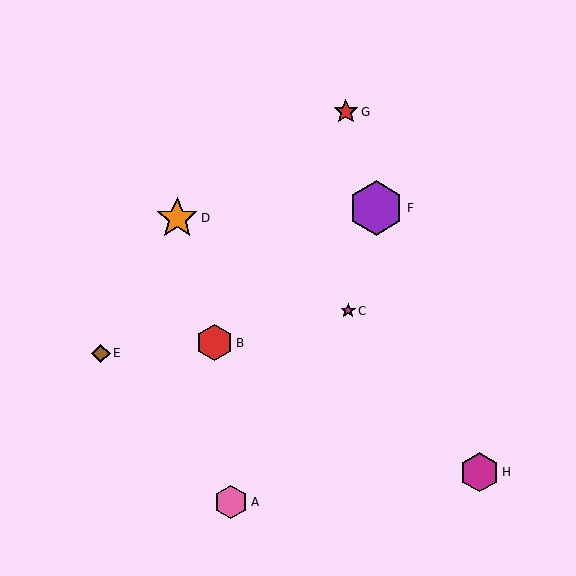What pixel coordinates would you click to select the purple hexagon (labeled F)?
Click at (376, 208) to select the purple hexagon F.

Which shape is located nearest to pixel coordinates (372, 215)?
The purple hexagon (labeled F) at (376, 208) is nearest to that location.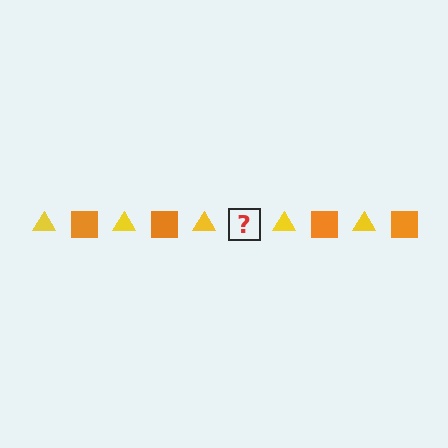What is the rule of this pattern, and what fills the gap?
The rule is that the pattern alternates between yellow triangle and orange square. The gap should be filled with an orange square.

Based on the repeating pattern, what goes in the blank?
The blank should be an orange square.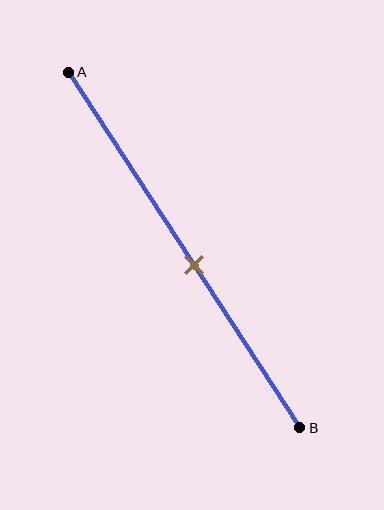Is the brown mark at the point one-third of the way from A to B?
No, the mark is at about 55% from A, not at the 33% one-third point.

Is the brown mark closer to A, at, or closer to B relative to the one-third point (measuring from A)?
The brown mark is closer to point B than the one-third point of segment AB.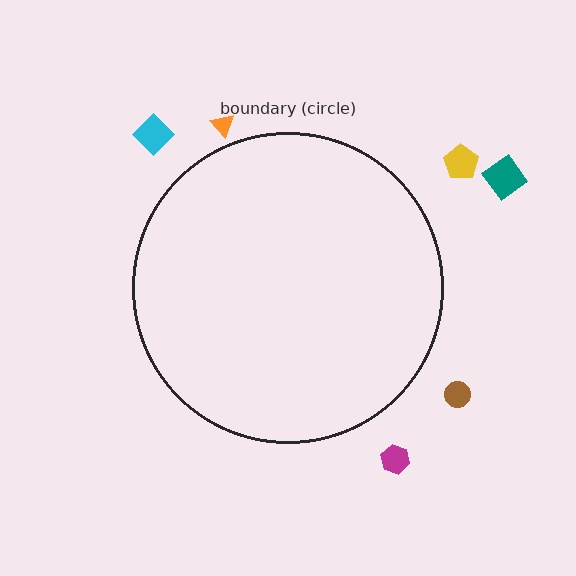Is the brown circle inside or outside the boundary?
Outside.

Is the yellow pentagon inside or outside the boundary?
Outside.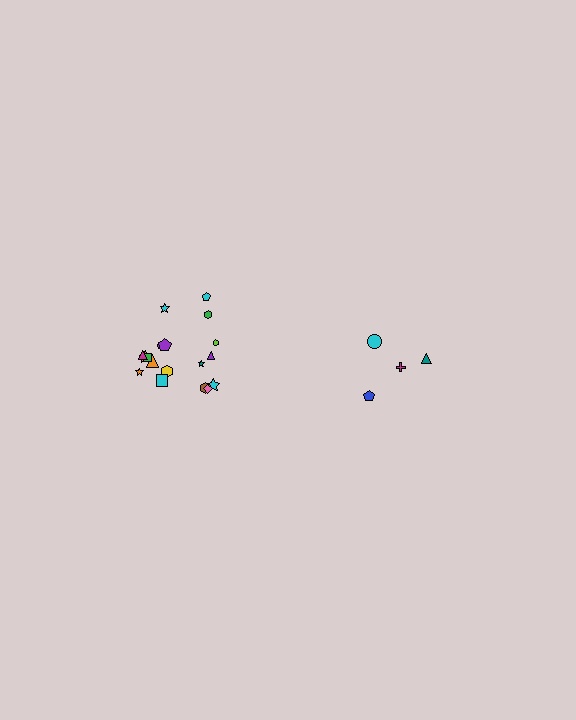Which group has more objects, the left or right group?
The left group.